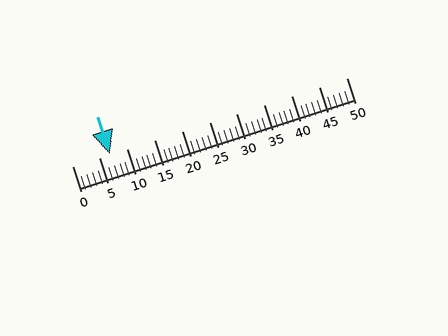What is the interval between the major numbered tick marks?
The major tick marks are spaced 5 units apart.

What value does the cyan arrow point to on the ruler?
The cyan arrow points to approximately 7.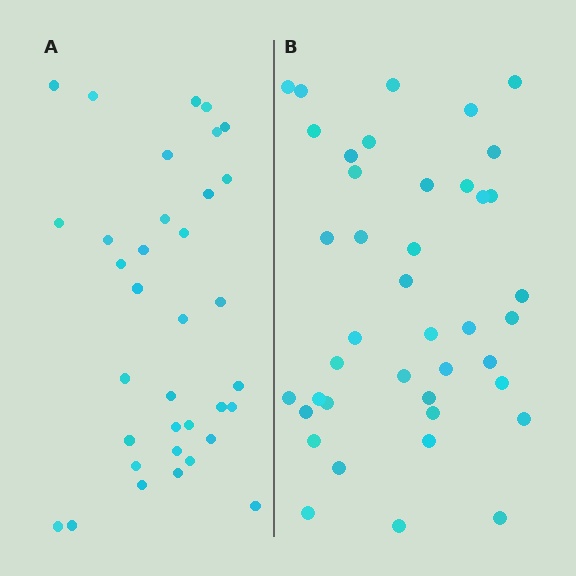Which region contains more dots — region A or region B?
Region B (the right region) has more dots.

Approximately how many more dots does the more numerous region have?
Region B has about 6 more dots than region A.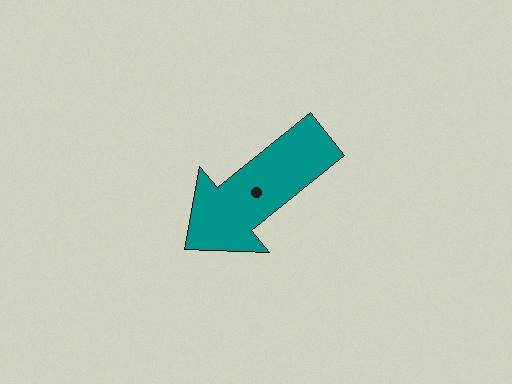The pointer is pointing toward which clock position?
Roughly 8 o'clock.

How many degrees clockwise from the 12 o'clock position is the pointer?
Approximately 231 degrees.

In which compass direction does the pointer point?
Southwest.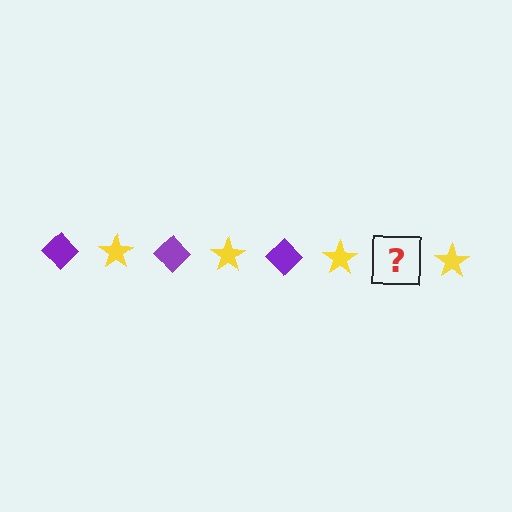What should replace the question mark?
The question mark should be replaced with a purple diamond.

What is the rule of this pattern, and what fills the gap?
The rule is that the pattern alternates between purple diamond and yellow star. The gap should be filled with a purple diamond.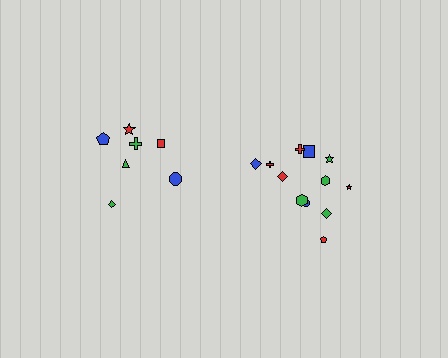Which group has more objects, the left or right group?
The right group.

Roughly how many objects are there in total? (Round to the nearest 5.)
Roughly 20 objects in total.